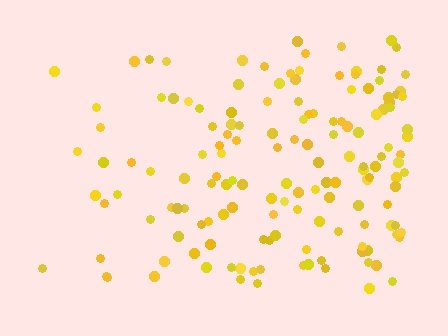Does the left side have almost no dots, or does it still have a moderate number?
Still a moderate number, just noticeably fewer than the right.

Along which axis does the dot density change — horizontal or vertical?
Horizontal.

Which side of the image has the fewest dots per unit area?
The left.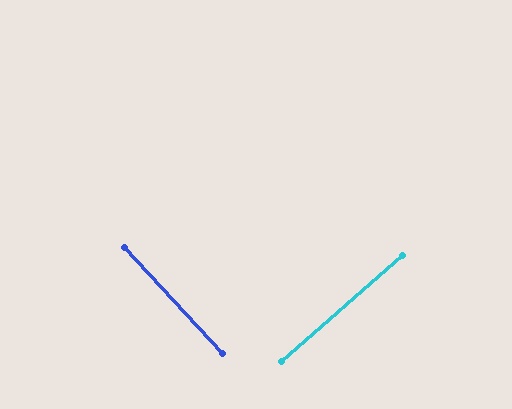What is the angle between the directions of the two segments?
Approximately 89 degrees.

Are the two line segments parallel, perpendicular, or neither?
Perpendicular — they meet at approximately 89°.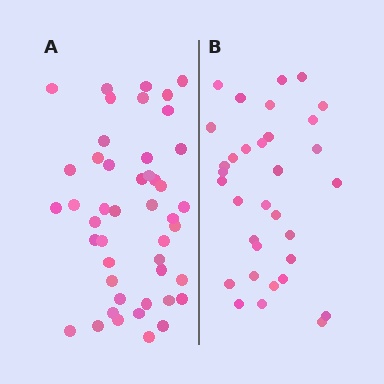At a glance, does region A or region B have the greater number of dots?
Region A (the left region) has more dots.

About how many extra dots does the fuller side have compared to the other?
Region A has approximately 15 more dots than region B.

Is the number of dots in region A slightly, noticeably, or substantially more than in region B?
Region A has noticeably more, but not dramatically so. The ratio is roughly 1.4 to 1.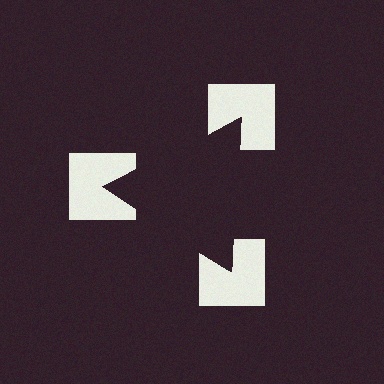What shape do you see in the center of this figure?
An illusory triangle — its edges are inferred from the aligned wedge cuts in the notched squares, not physically drawn.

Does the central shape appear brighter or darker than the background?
It typically appears slightly darker than the background, even though no actual brightness change is drawn.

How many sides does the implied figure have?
3 sides.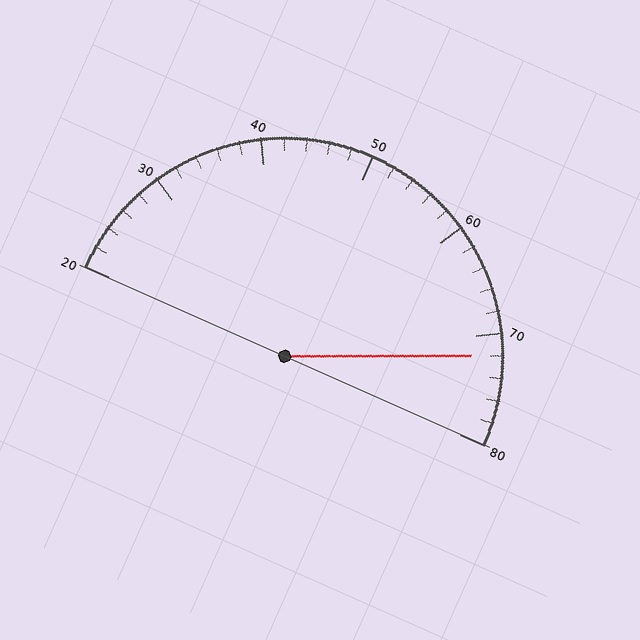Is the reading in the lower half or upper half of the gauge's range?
The reading is in the upper half of the range (20 to 80).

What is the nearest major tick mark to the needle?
The nearest major tick mark is 70.